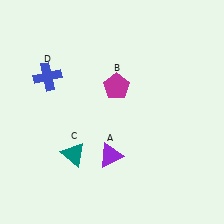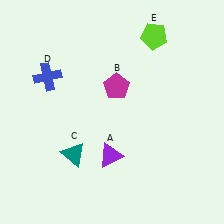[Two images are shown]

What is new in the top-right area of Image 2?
A lime pentagon (E) was added in the top-right area of Image 2.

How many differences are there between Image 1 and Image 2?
There is 1 difference between the two images.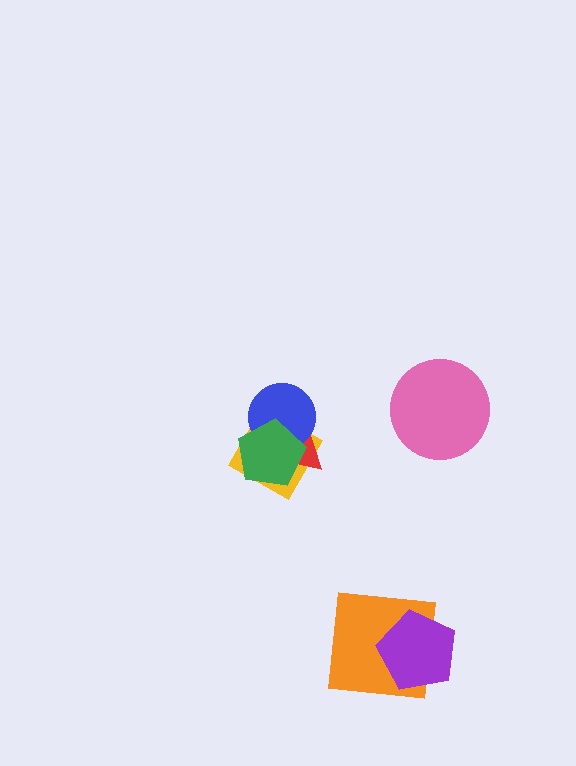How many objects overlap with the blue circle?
3 objects overlap with the blue circle.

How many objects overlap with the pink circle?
0 objects overlap with the pink circle.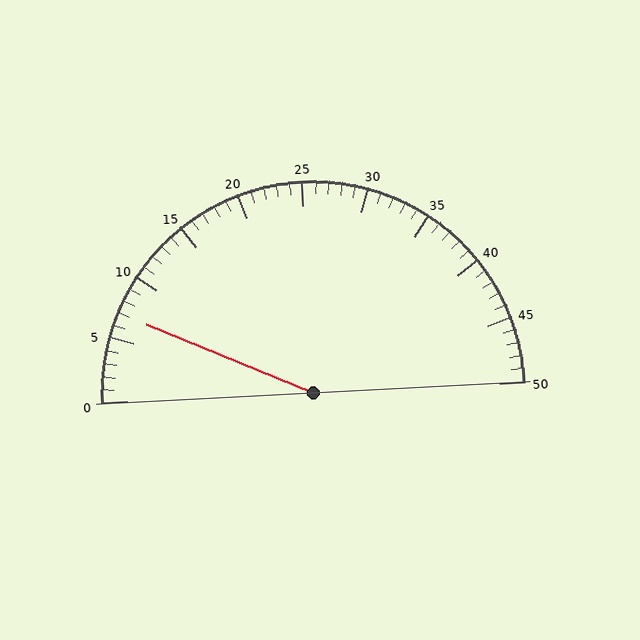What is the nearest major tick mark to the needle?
The nearest major tick mark is 5.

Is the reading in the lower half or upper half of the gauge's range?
The reading is in the lower half of the range (0 to 50).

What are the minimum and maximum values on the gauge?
The gauge ranges from 0 to 50.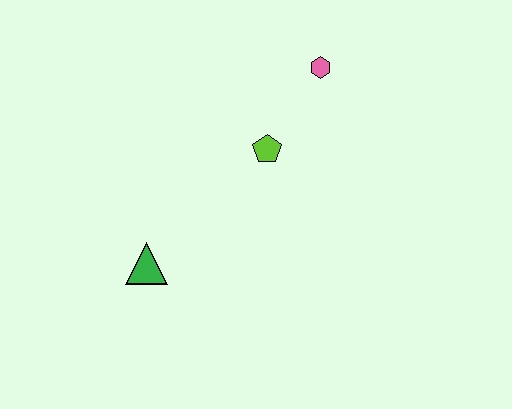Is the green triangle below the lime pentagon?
Yes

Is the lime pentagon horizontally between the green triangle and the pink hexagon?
Yes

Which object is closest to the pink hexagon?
The lime pentagon is closest to the pink hexagon.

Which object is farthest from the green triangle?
The pink hexagon is farthest from the green triangle.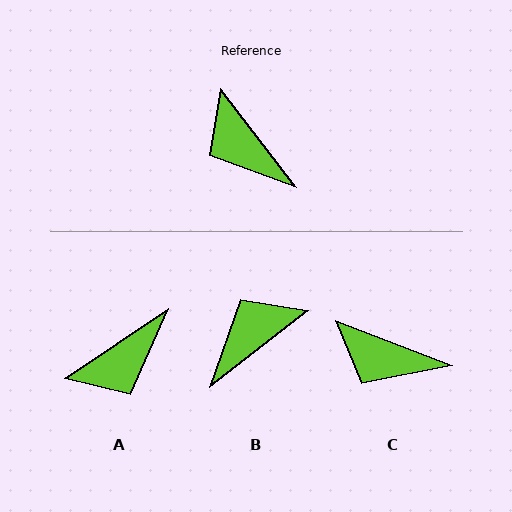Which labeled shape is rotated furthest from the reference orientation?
B, about 90 degrees away.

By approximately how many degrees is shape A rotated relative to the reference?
Approximately 87 degrees counter-clockwise.